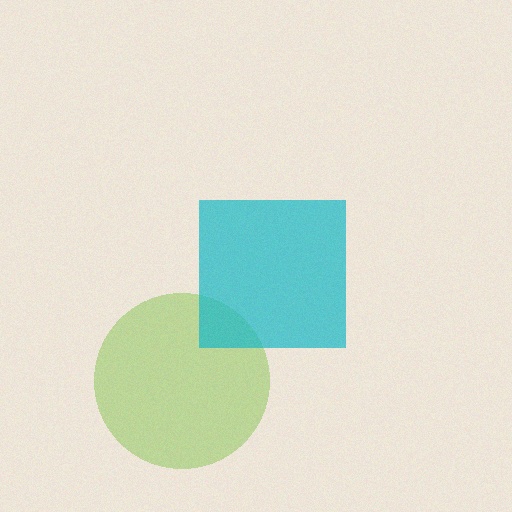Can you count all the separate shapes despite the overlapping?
Yes, there are 2 separate shapes.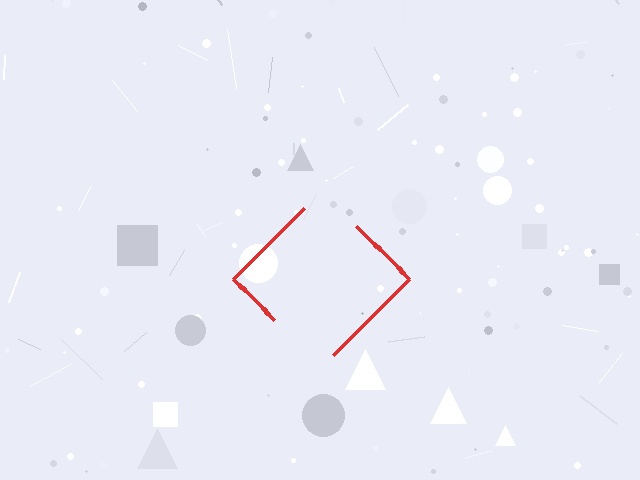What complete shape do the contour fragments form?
The contour fragments form a diamond.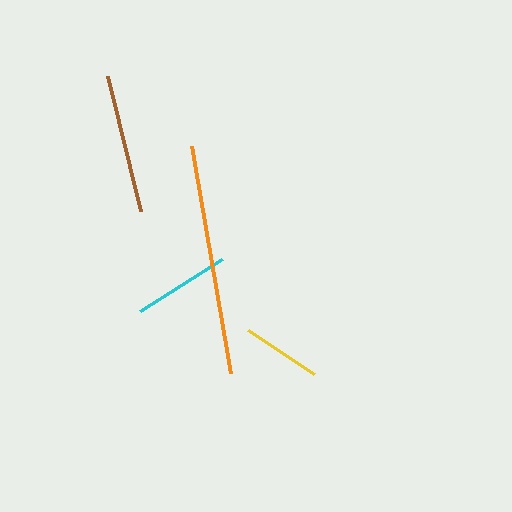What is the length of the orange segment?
The orange segment is approximately 229 pixels long.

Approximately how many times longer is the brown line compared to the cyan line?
The brown line is approximately 1.4 times the length of the cyan line.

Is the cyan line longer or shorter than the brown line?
The brown line is longer than the cyan line.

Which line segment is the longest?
The orange line is the longest at approximately 229 pixels.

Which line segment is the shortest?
The yellow line is the shortest at approximately 80 pixels.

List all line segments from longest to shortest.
From longest to shortest: orange, brown, cyan, yellow.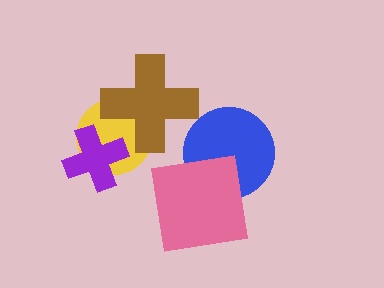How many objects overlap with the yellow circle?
2 objects overlap with the yellow circle.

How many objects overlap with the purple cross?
1 object overlaps with the purple cross.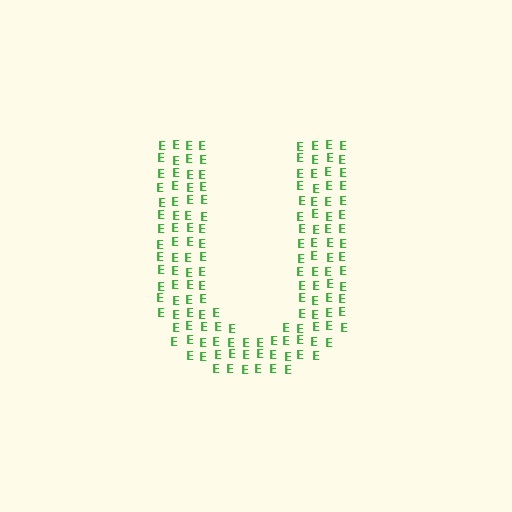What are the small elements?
The small elements are letter E's.